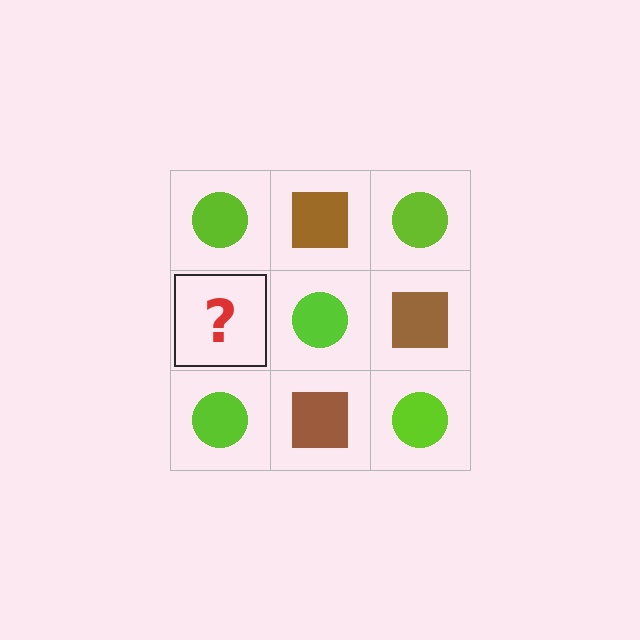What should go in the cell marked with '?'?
The missing cell should contain a brown square.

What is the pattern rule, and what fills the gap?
The rule is that it alternates lime circle and brown square in a checkerboard pattern. The gap should be filled with a brown square.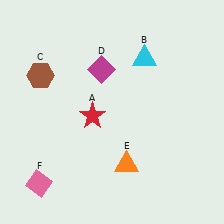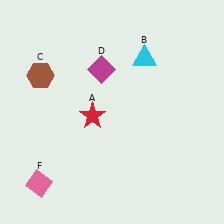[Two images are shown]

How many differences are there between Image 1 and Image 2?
There is 1 difference between the two images.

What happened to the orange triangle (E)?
The orange triangle (E) was removed in Image 2. It was in the bottom-right area of Image 1.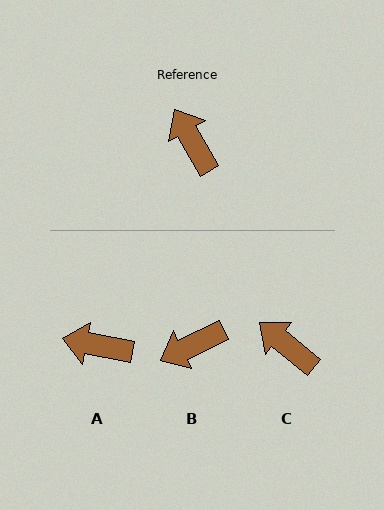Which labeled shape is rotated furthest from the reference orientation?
B, about 86 degrees away.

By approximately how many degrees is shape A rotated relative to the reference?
Approximately 50 degrees counter-clockwise.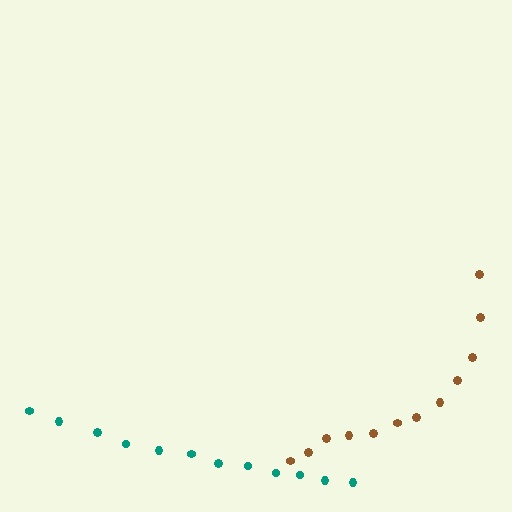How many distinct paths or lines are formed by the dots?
There are 2 distinct paths.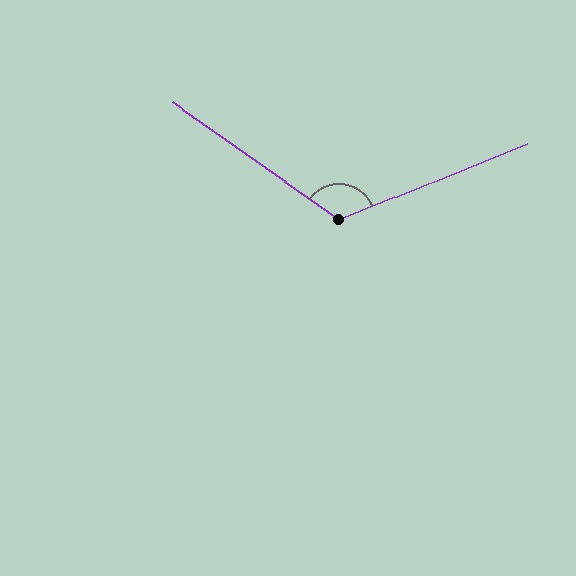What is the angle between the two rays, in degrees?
Approximately 123 degrees.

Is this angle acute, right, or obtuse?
It is obtuse.